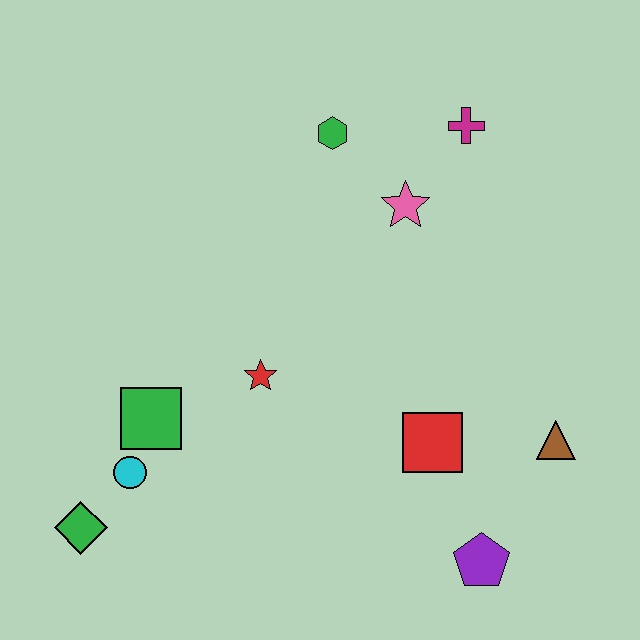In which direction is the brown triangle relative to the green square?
The brown triangle is to the right of the green square.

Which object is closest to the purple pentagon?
The red square is closest to the purple pentagon.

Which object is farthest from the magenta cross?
The green diamond is farthest from the magenta cross.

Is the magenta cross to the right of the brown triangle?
No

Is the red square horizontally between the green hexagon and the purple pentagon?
Yes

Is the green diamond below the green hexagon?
Yes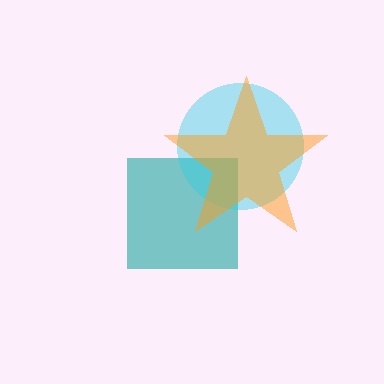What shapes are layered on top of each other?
The layered shapes are: a teal square, a cyan circle, an orange star.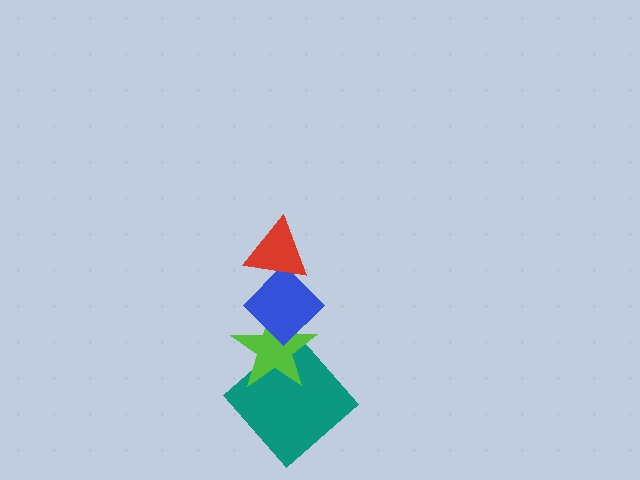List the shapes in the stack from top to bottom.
From top to bottom: the red triangle, the blue diamond, the lime star, the teal diamond.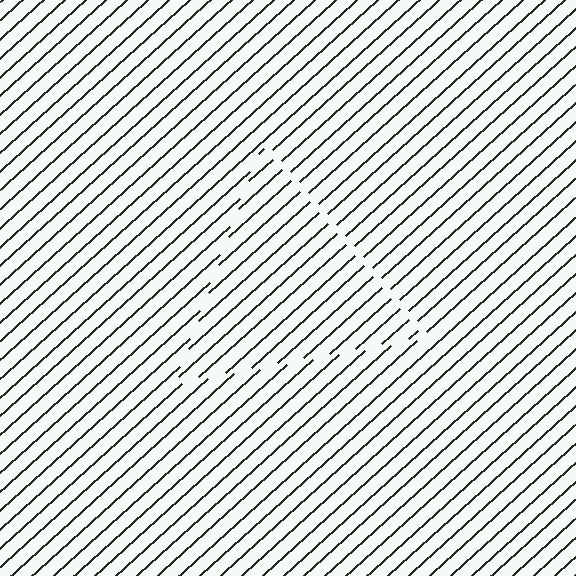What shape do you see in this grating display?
An illusory triangle. The interior of the shape contains the same grating, shifted by half a period — the contour is defined by the phase discontinuity where line-ends from the inner and outer gratings abut.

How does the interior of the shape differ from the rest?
The interior of the shape contains the same grating, shifted by half a period — the contour is defined by the phase discontinuity where line-ends from the inner and outer gratings abut.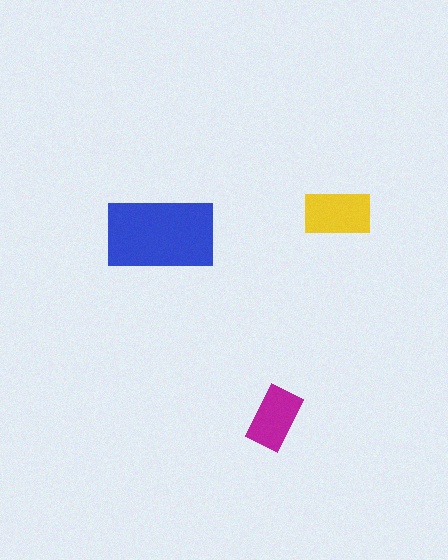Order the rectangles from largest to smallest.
the blue one, the yellow one, the magenta one.